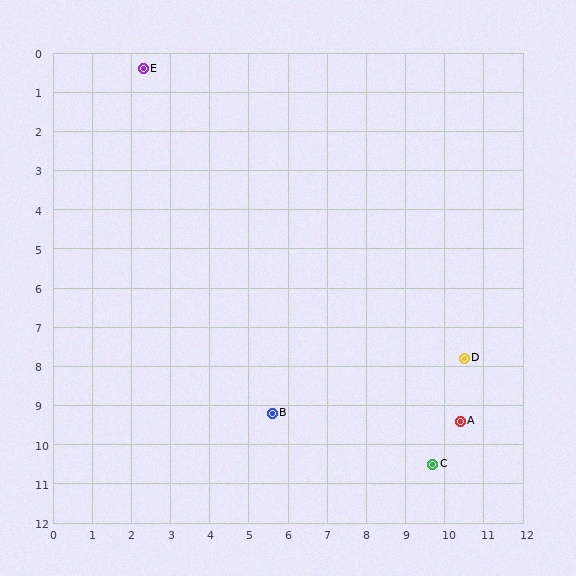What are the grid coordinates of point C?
Point C is at approximately (9.7, 10.5).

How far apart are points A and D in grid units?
Points A and D are about 1.6 grid units apart.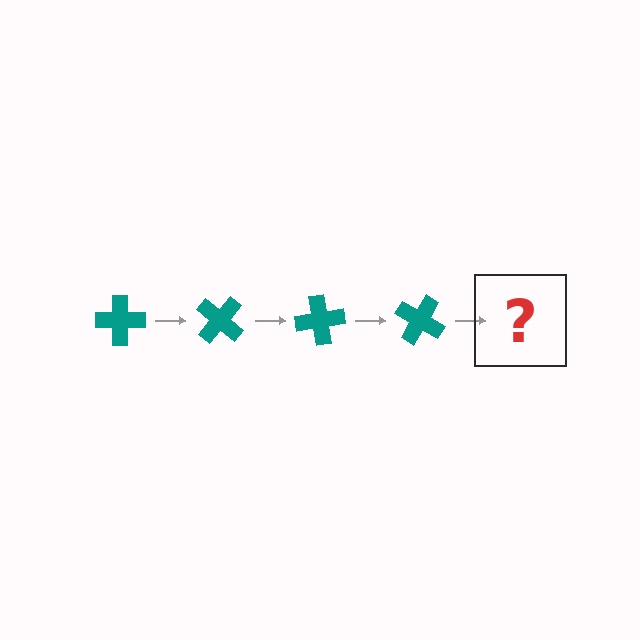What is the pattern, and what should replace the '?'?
The pattern is that the cross rotates 40 degrees each step. The '?' should be a teal cross rotated 160 degrees.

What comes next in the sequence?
The next element should be a teal cross rotated 160 degrees.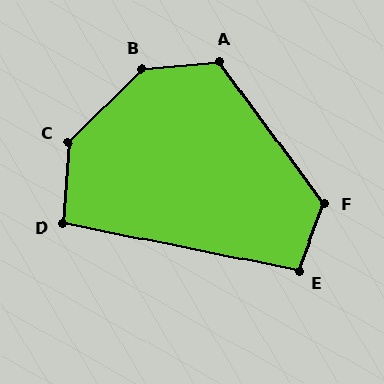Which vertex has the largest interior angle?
B, at approximately 140 degrees.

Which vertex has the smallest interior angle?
D, at approximately 97 degrees.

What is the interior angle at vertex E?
Approximately 99 degrees (obtuse).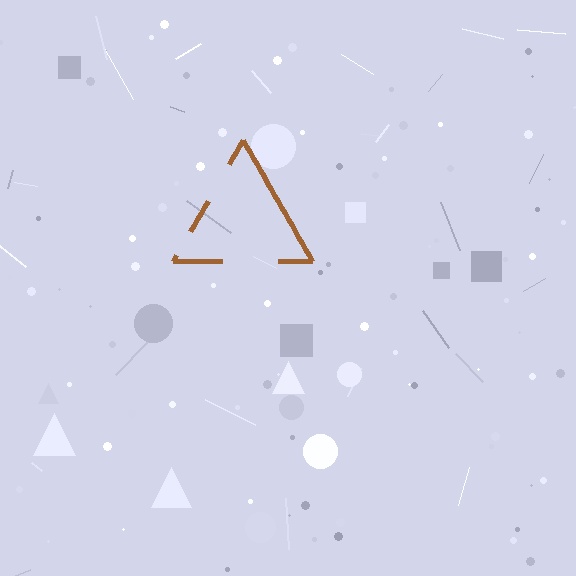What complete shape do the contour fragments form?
The contour fragments form a triangle.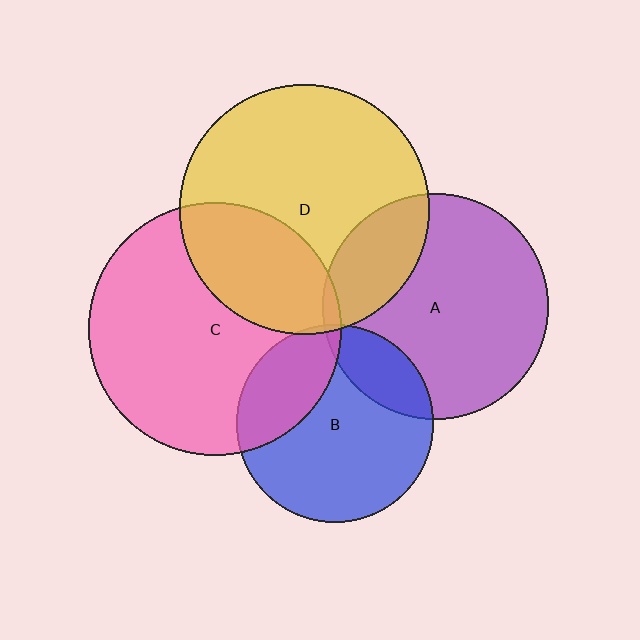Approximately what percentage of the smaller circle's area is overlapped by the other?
Approximately 5%.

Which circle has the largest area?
Circle C (pink).